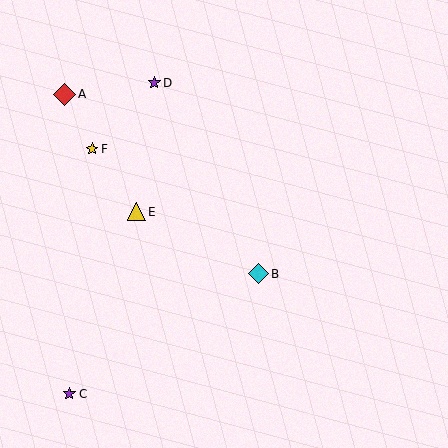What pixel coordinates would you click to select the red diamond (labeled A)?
Click at (64, 94) to select the red diamond A.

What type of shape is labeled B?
Shape B is a cyan diamond.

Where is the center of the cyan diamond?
The center of the cyan diamond is at (259, 274).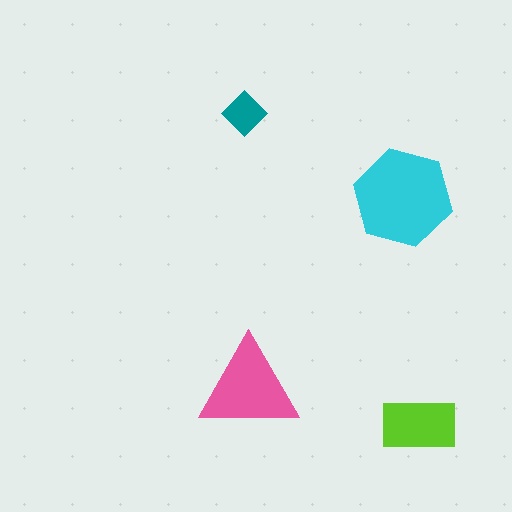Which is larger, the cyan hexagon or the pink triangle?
The cyan hexagon.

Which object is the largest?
The cyan hexagon.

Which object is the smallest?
The teal diamond.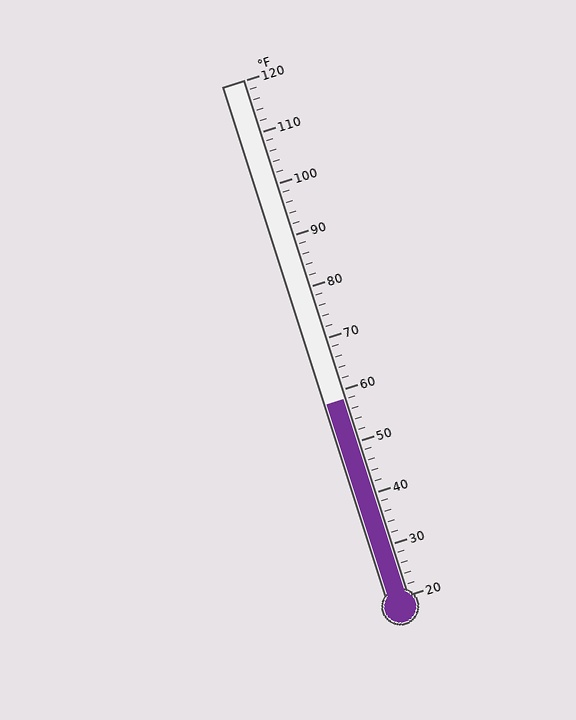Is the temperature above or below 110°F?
The temperature is below 110°F.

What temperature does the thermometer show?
The thermometer shows approximately 58°F.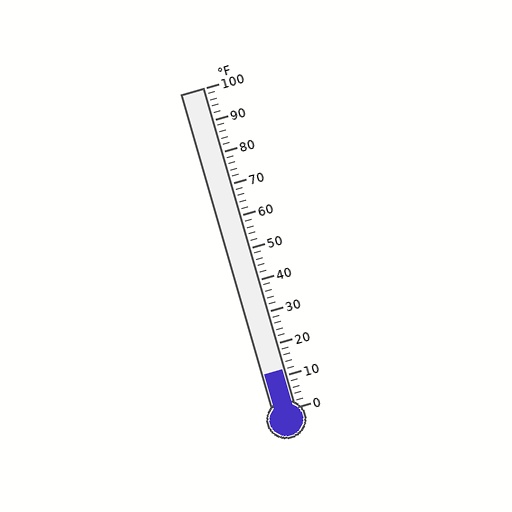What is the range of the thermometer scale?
The thermometer scale ranges from 0°F to 100°F.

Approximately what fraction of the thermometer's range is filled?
The thermometer is filled to approximately 10% of its range.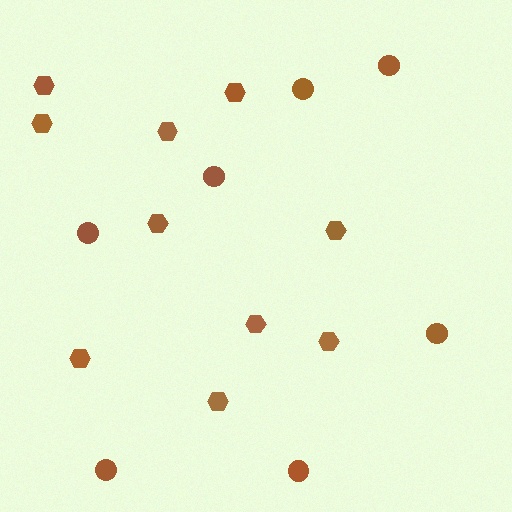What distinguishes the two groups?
There are 2 groups: one group of circles (7) and one group of hexagons (10).